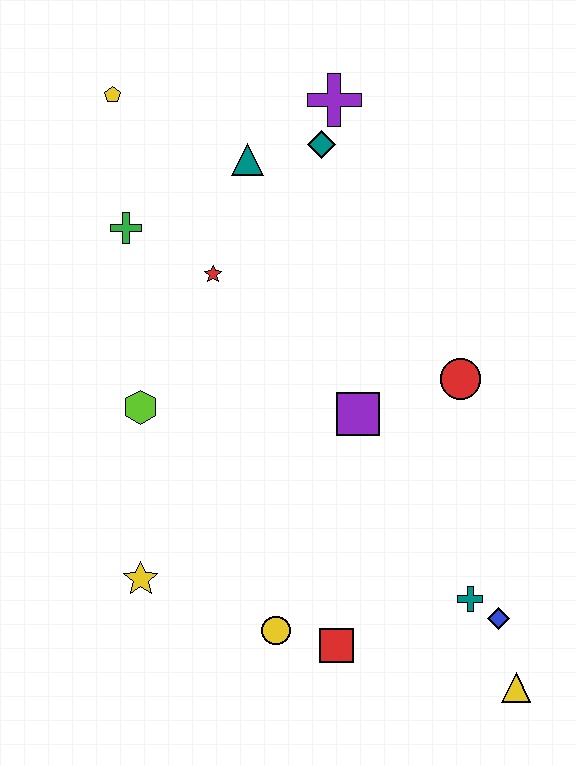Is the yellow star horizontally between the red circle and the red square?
No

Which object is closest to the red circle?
The purple square is closest to the red circle.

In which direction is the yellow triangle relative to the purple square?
The yellow triangle is below the purple square.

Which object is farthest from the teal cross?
The yellow pentagon is farthest from the teal cross.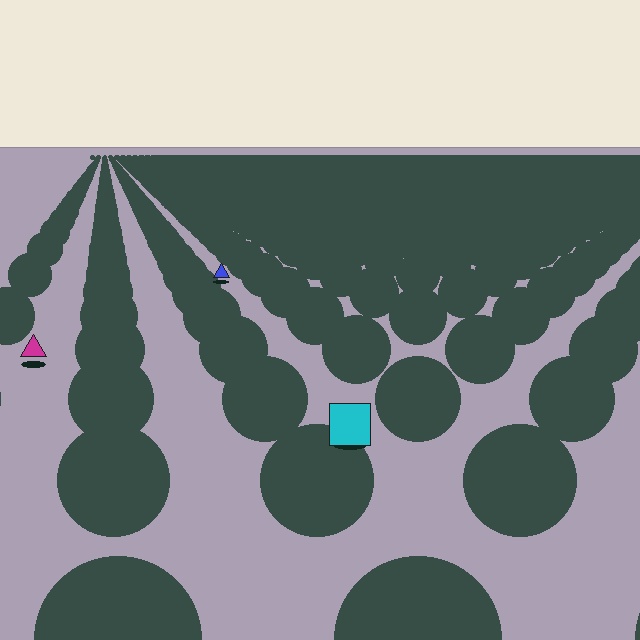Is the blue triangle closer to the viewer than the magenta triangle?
No. The magenta triangle is closer — you can tell from the texture gradient: the ground texture is coarser near it.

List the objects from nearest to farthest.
From nearest to farthest: the cyan square, the magenta triangle, the blue triangle.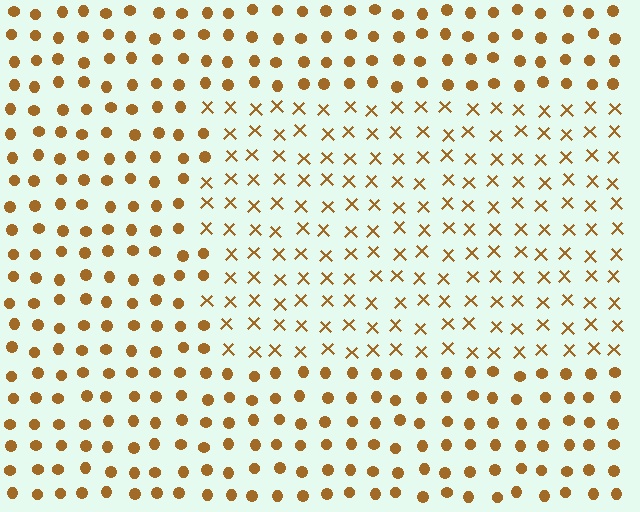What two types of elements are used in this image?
The image uses X marks inside the rectangle region and circles outside it.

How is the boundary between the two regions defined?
The boundary is defined by a change in element shape: X marks inside vs. circles outside. All elements share the same color and spacing.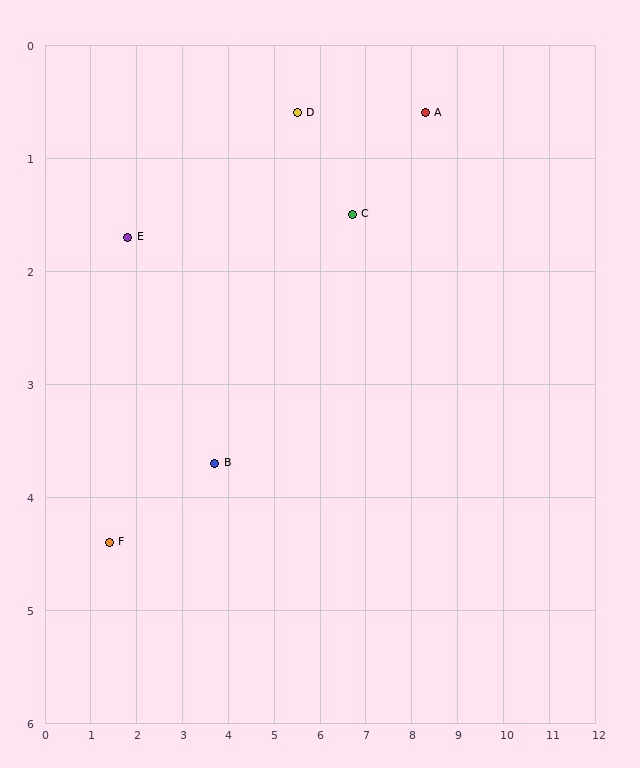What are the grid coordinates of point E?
Point E is at approximately (1.8, 1.7).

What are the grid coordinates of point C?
Point C is at approximately (6.7, 1.5).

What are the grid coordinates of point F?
Point F is at approximately (1.4, 4.4).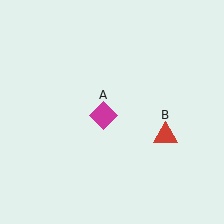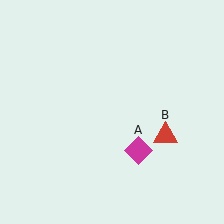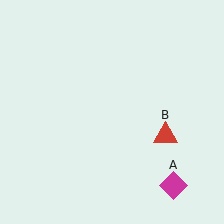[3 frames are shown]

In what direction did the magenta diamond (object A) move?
The magenta diamond (object A) moved down and to the right.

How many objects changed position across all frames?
1 object changed position: magenta diamond (object A).